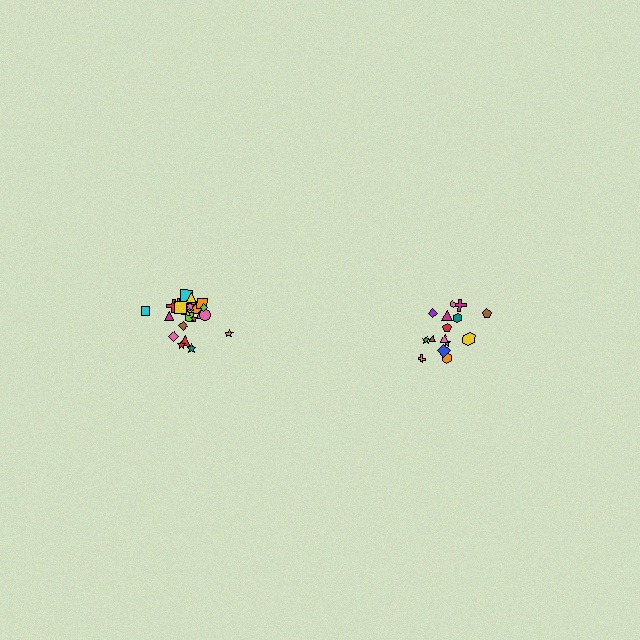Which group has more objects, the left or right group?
The left group.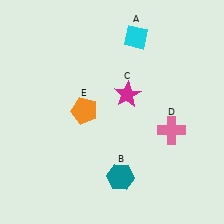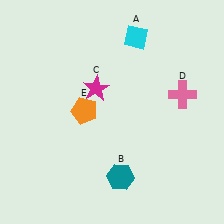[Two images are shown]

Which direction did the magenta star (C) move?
The magenta star (C) moved left.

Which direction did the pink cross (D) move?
The pink cross (D) moved up.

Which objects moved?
The objects that moved are: the magenta star (C), the pink cross (D).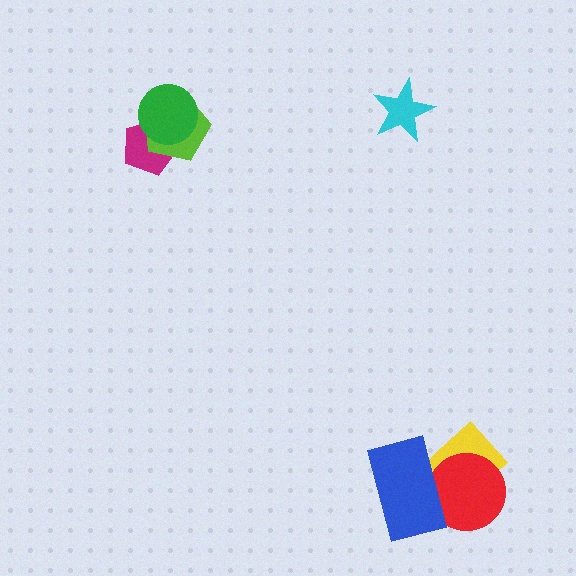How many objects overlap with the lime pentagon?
2 objects overlap with the lime pentagon.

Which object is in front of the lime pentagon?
The green circle is in front of the lime pentagon.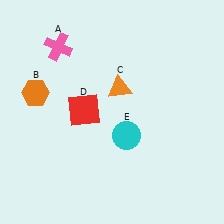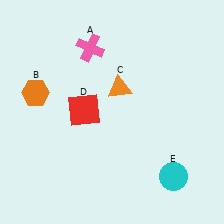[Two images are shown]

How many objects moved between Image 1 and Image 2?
2 objects moved between the two images.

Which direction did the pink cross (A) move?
The pink cross (A) moved right.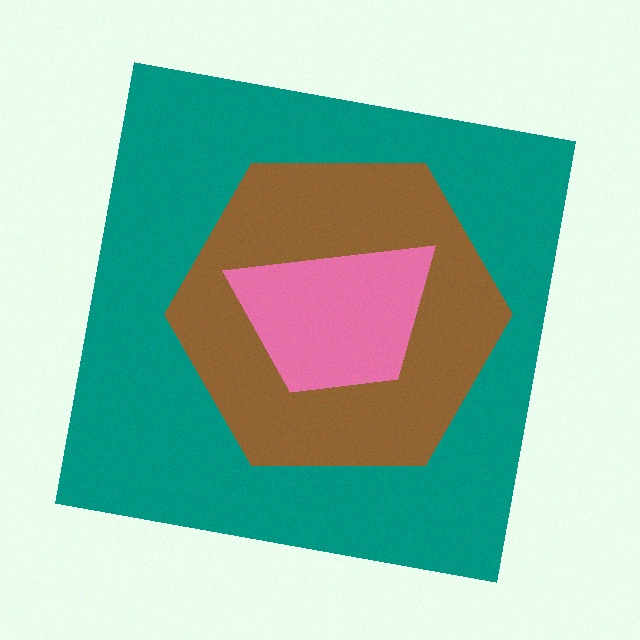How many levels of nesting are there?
3.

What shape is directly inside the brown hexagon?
The pink trapezoid.